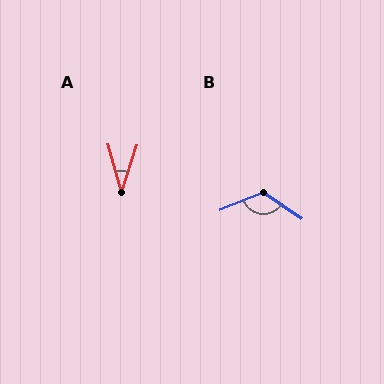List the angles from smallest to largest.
A (33°), B (123°).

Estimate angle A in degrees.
Approximately 33 degrees.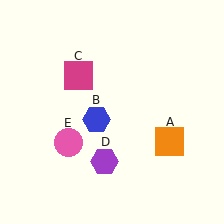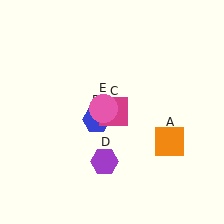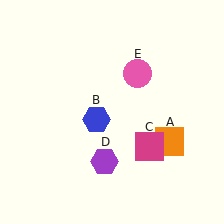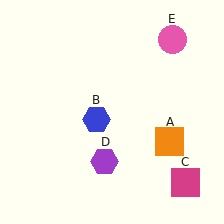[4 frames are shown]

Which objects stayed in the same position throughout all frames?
Orange square (object A) and blue hexagon (object B) and purple hexagon (object D) remained stationary.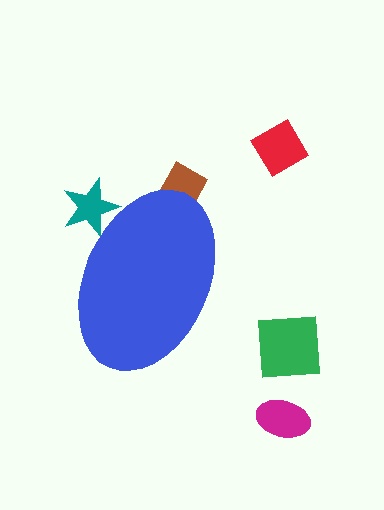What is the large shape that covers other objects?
A blue ellipse.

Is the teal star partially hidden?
Yes, the teal star is partially hidden behind the blue ellipse.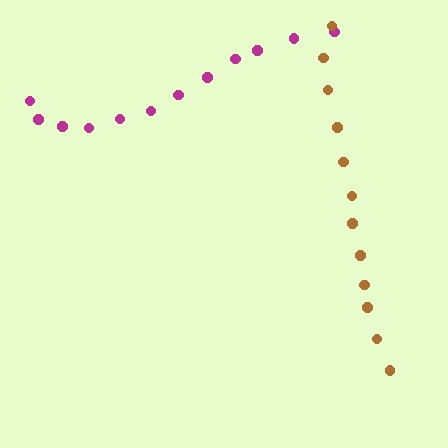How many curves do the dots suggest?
There are 2 distinct paths.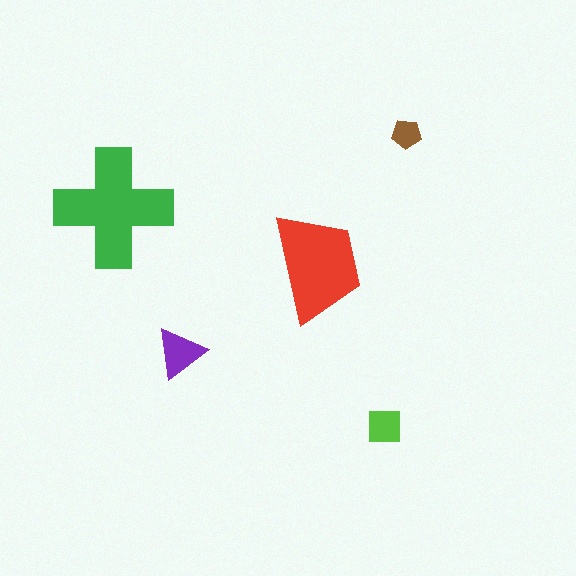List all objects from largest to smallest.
The green cross, the red trapezoid, the purple triangle, the lime square, the brown pentagon.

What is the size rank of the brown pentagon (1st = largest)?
5th.